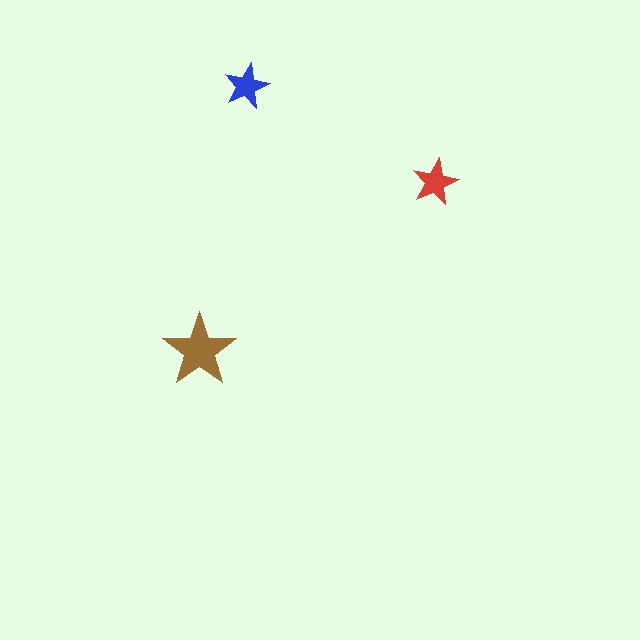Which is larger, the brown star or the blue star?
The brown one.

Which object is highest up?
The blue star is topmost.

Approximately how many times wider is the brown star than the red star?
About 1.5 times wider.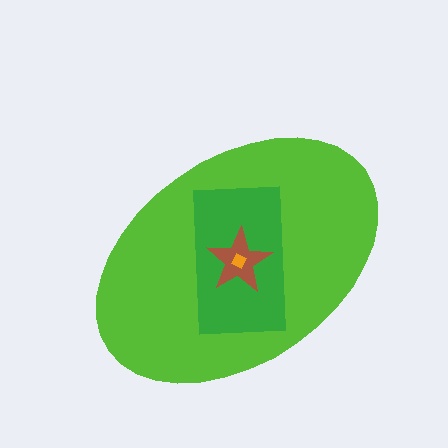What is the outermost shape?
The lime ellipse.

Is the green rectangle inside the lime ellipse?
Yes.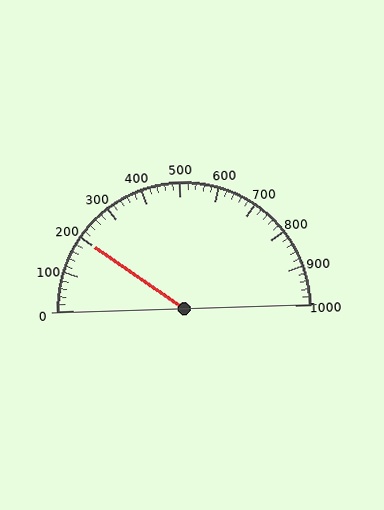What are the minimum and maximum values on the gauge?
The gauge ranges from 0 to 1000.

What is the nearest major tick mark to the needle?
The nearest major tick mark is 200.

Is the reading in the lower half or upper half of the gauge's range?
The reading is in the lower half of the range (0 to 1000).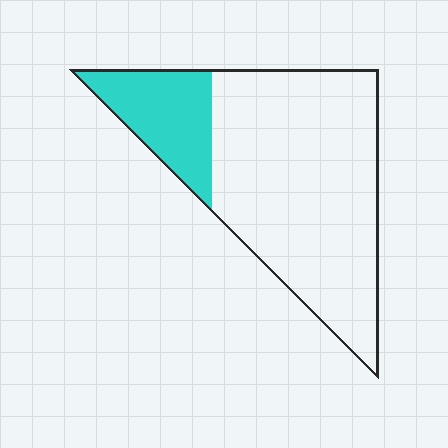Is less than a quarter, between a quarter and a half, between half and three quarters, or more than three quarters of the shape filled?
Less than a quarter.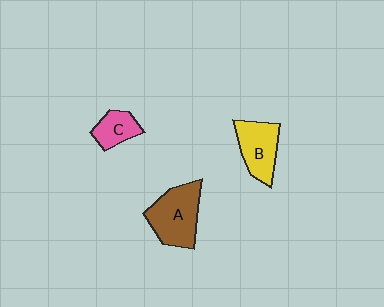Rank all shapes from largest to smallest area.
From largest to smallest: A (brown), B (yellow), C (pink).